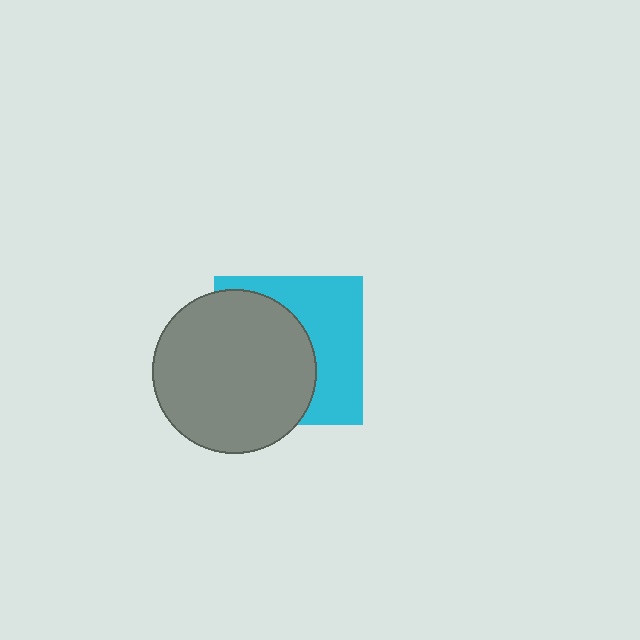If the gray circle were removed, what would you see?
You would see the complete cyan square.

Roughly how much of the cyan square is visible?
About half of it is visible (roughly 45%).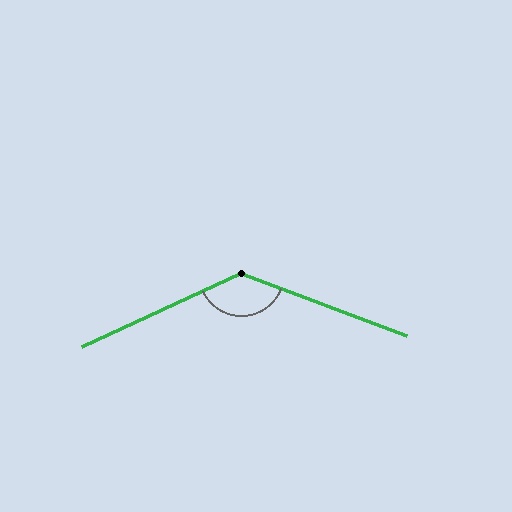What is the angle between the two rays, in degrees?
Approximately 134 degrees.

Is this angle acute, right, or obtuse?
It is obtuse.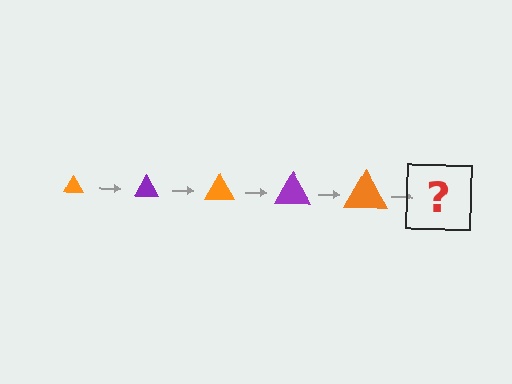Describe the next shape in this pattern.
It should be a purple triangle, larger than the previous one.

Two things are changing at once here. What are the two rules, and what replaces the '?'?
The two rules are that the triangle grows larger each step and the color cycles through orange and purple. The '?' should be a purple triangle, larger than the previous one.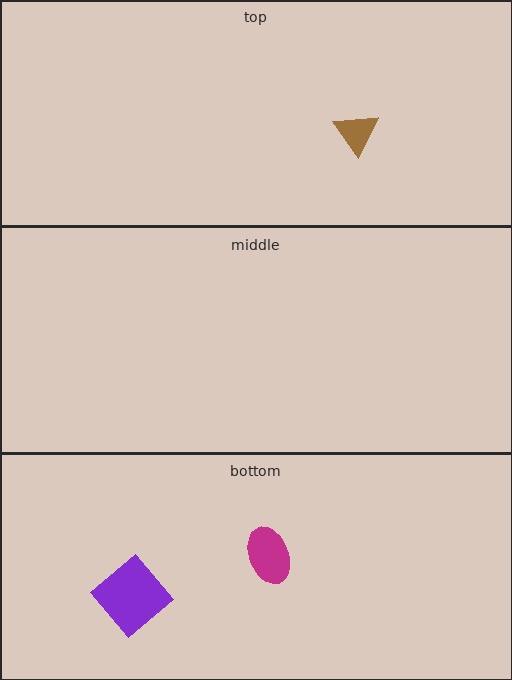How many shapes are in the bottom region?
2.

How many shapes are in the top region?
1.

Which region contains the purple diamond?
The bottom region.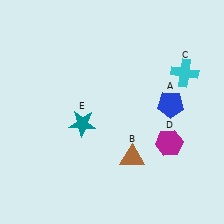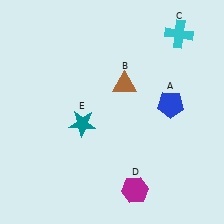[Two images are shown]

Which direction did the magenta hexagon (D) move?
The magenta hexagon (D) moved down.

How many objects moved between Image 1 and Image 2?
3 objects moved between the two images.